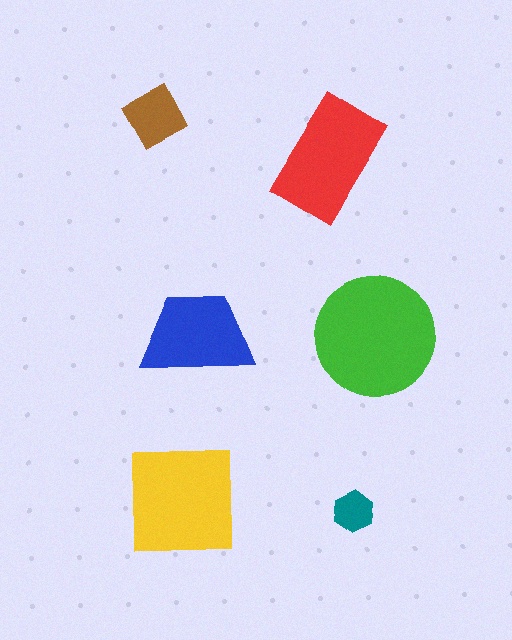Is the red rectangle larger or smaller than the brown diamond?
Larger.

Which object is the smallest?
The teal hexagon.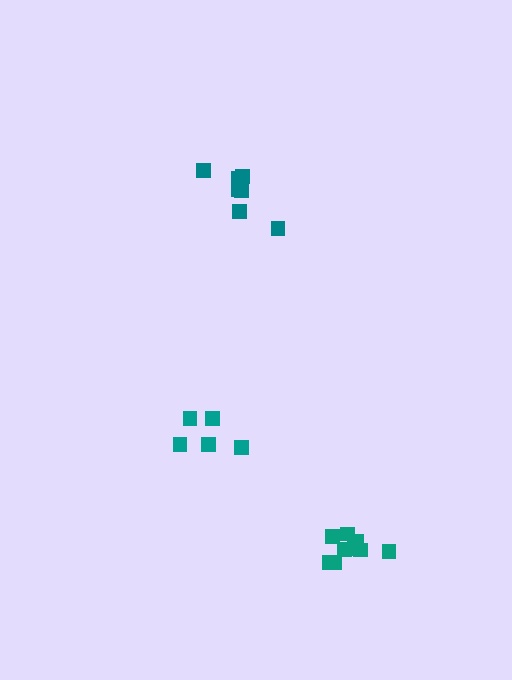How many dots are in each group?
Group 1: 7 dots, Group 2: 9 dots, Group 3: 6 dots (22 total).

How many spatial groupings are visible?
There are 3 spatial groupings.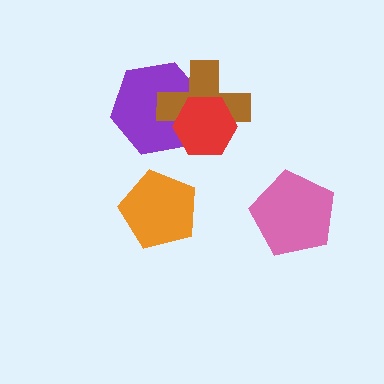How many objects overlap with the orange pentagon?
0 objects overlap with the orange pentagon.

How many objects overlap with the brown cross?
2 objects overlap with the brown cross.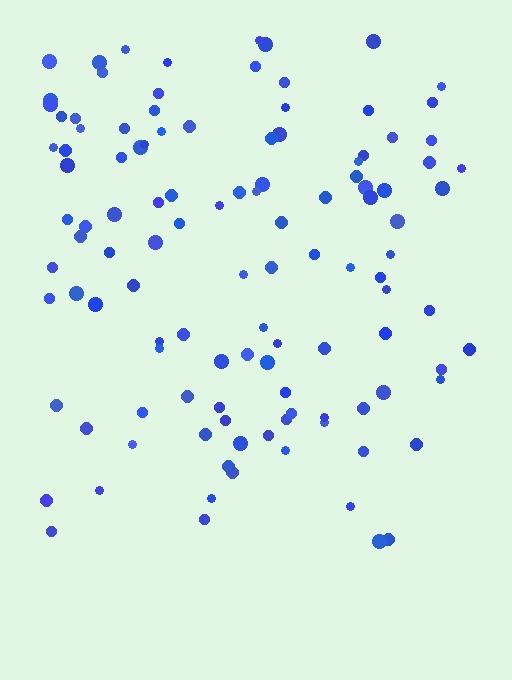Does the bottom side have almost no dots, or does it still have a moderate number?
Still a moderate number, just noticeably fewer than the top.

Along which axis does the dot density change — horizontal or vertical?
Vertical.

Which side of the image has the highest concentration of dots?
The top.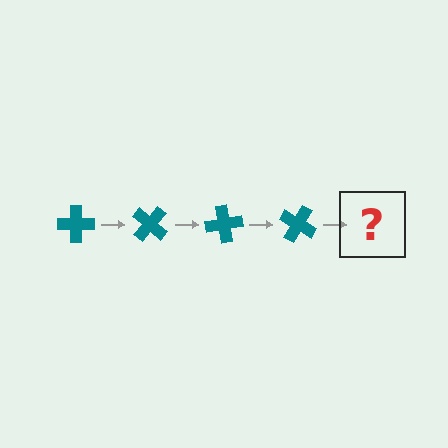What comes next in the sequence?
The next element should be a teal cross rotated 160 degrees.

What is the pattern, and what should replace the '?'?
The pattern is that the cross rotates 40 degrees each step. The '?' should be a teal cross rotated 160 degrees.